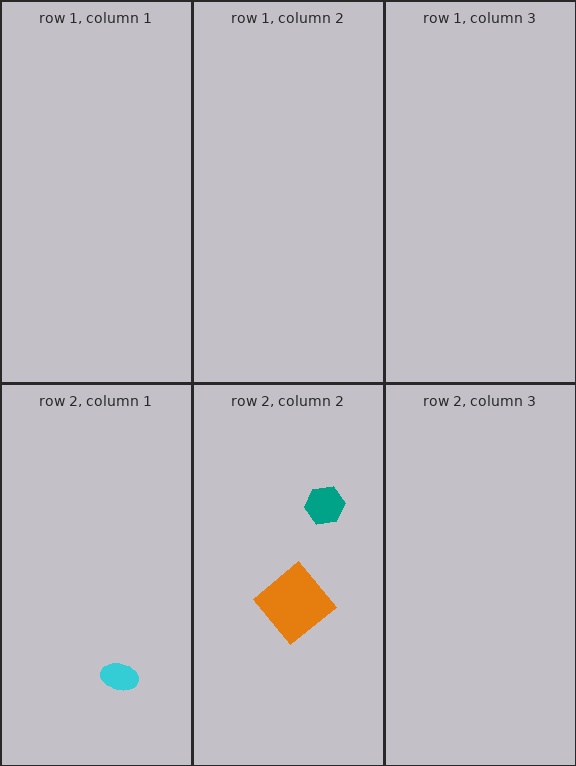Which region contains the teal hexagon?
The row 2, column 2 region.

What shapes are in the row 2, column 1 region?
The cyan ellipse.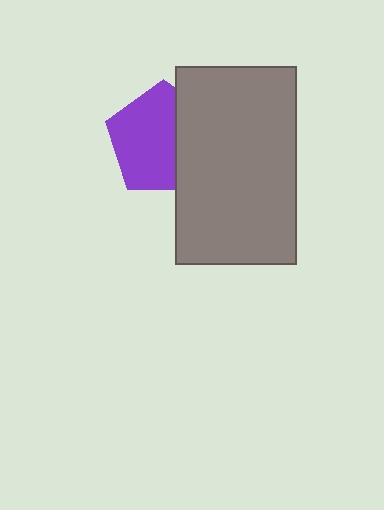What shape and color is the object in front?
The object in front is a gray rectangle.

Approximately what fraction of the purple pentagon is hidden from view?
Roughly 36% of the purple pentagon is hidden behind the gray rectangle.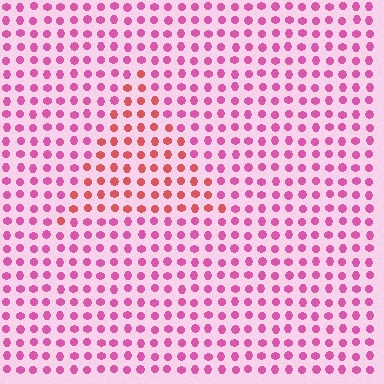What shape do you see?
I see a triangle.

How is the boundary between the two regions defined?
The boundary is defined purely by a slight shift in hue (about 35 degrees). Spacing, size, and orientation are identical on both sides.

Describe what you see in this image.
The image is filled with small pink elements in a uniform arrangement. A triangle-shaped region is visible where the elements are tinted to a slightly different hue, forming a subtle color boundary.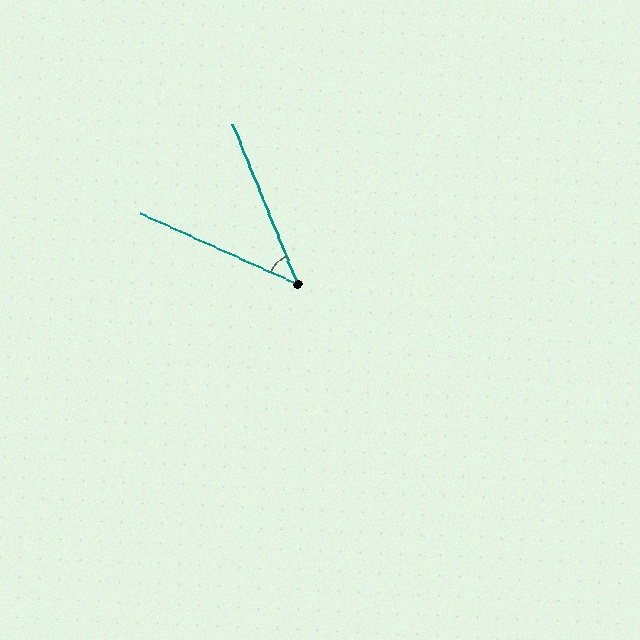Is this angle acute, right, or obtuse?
It is acute.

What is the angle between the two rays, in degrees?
Approximately 44 degrees.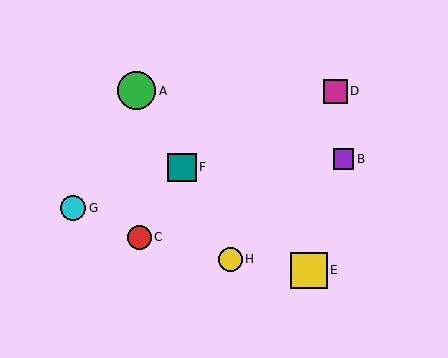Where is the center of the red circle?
The center of the red circle is at (139, 237).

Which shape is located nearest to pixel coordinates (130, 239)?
The red circle (labeled C) at (139, 237) is nearest to that location.